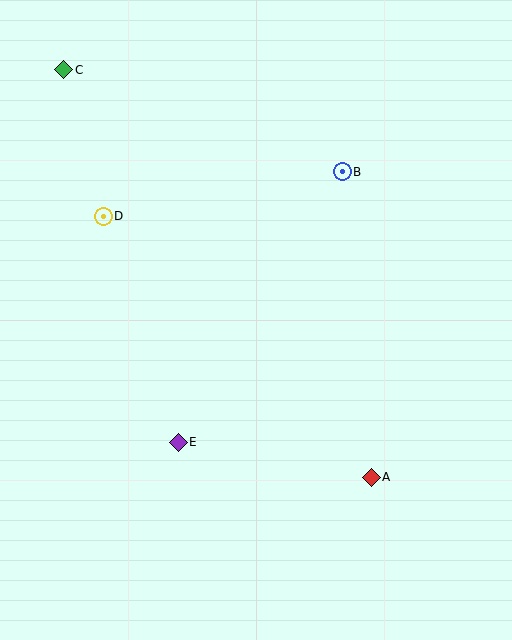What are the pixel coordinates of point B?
Point B is at (342, 172).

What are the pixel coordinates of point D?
Point D is at (103, 216).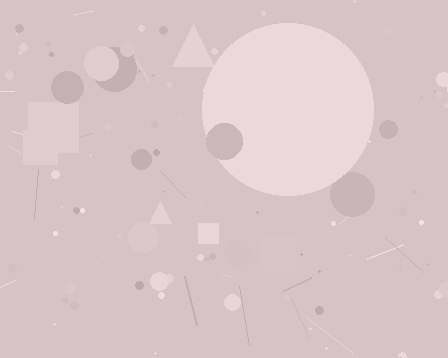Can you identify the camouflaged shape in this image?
The camouflaged shape is a circle.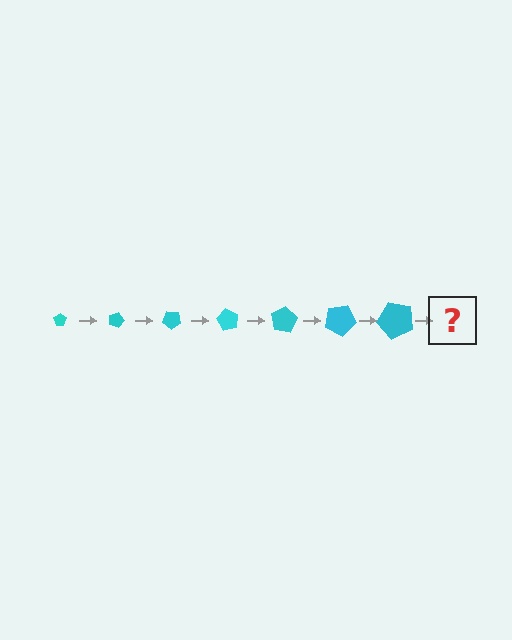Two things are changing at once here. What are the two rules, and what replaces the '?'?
The two rules are that the pentagon grows larger each step and it rotates 20 degrees each step. The '?' should be a pentagon, larger than the previous one and rotated 140 degrees from the start.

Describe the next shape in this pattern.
It should be a pentagon, larger than the previous one and rotated 140 degrees from the start.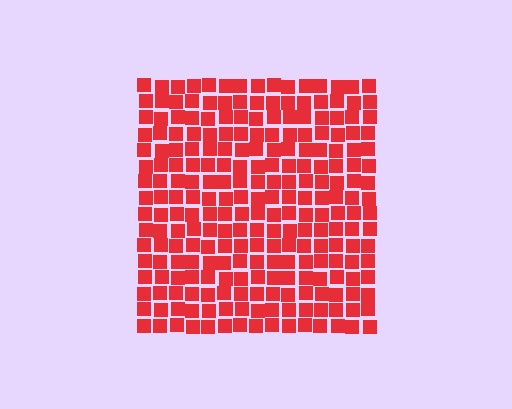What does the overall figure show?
The overall figure shows a square.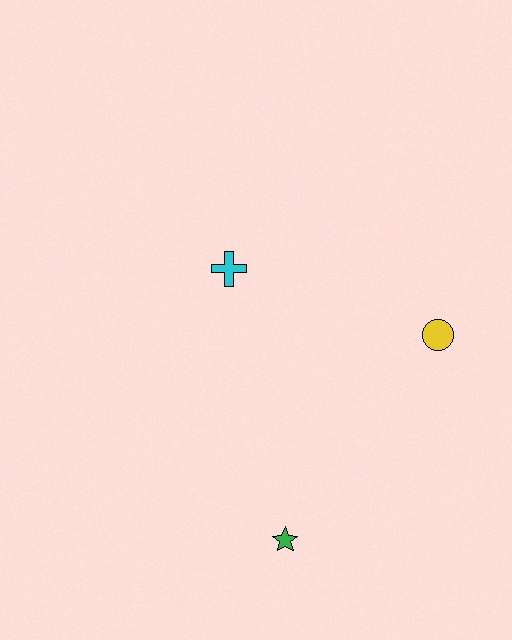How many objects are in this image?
There are 3 objects.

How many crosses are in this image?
There is 1 cross.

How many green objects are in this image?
There is 1 green object.